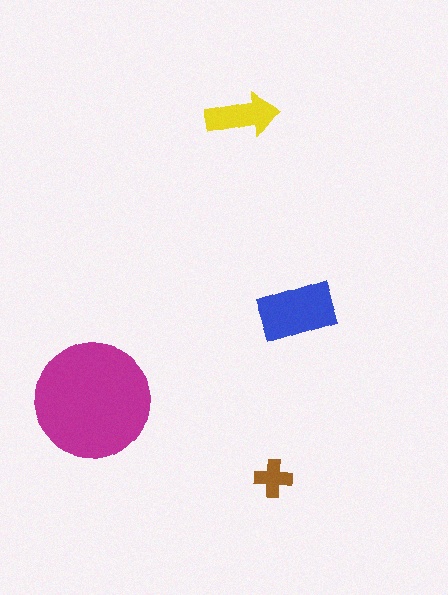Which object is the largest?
The magenta circle.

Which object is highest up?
The yellow arrow is topmost.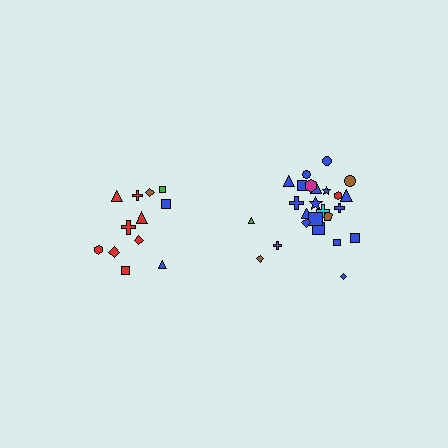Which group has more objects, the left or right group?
The right group.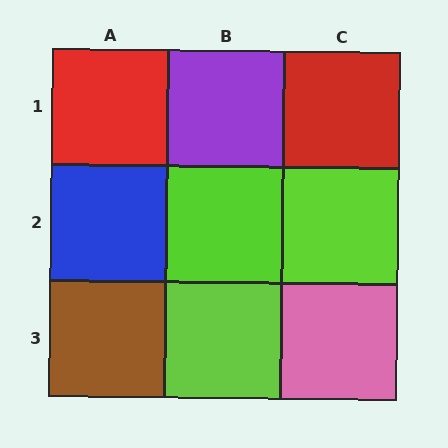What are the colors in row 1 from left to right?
Red, purple, red.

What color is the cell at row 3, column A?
Brown.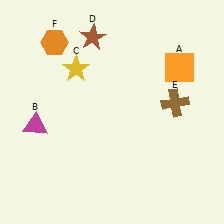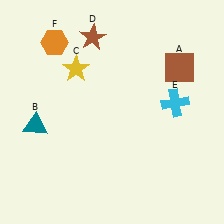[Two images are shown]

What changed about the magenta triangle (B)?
In Image 1, B is magenta. In Image 2, it changed to teal.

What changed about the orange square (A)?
In Image 1, A is orange. In Image 2, it changed to brown.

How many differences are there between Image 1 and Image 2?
There are 3 differences between the two images.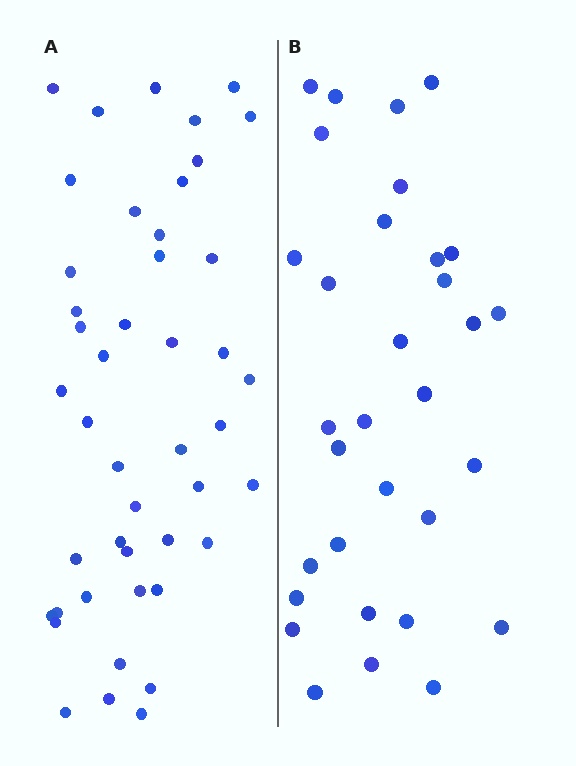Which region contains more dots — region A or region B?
Region A (the left region) has more dots.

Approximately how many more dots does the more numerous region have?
Region A has approximately 15 more dots than region B.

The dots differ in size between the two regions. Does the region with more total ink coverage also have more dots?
No. Region B has more total ink coverage because its dots are larger, but region A actually contains more individual dots. Total area can be misleading — the number of items is what matters here.